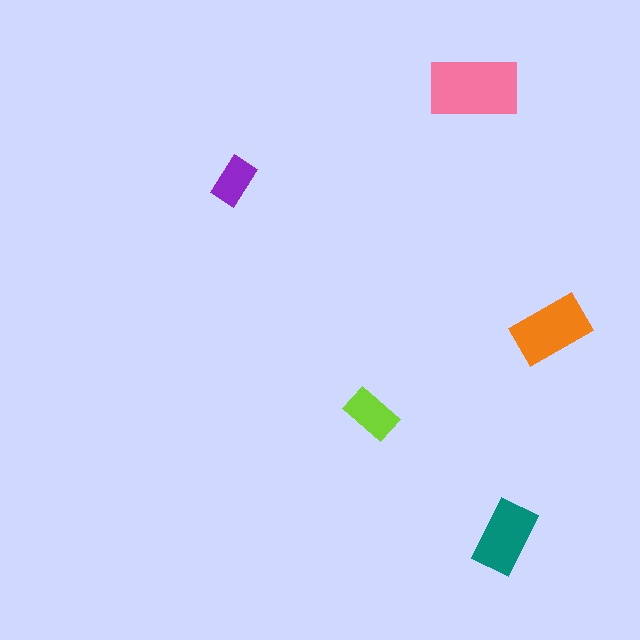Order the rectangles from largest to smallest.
the pink one, the orange one, the teal one, the lime one, the purple one.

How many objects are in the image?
There are 5 objects in the image.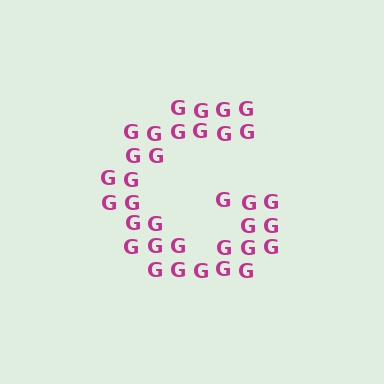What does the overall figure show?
The overall figure shows the letter G.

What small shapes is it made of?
It is made of small letter G's.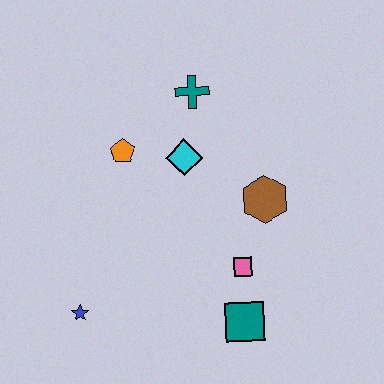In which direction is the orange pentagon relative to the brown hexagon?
The orange pentagon is to the left of the brown hexagon.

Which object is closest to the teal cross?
The cyan diamond is closest to the teal cross.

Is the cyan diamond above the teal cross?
No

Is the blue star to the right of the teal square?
No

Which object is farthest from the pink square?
The teal cross is farthest from the pink square.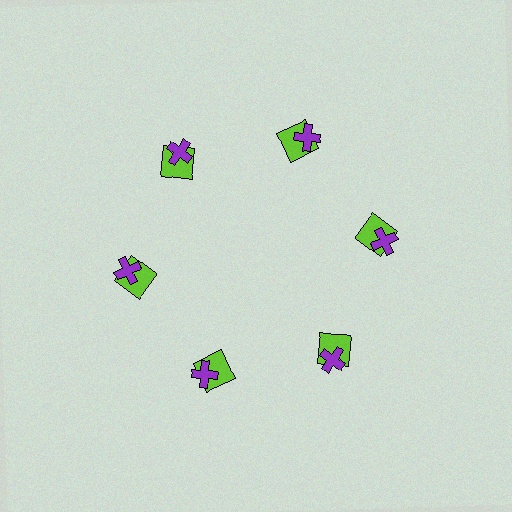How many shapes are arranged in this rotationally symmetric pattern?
There are 12 shapes, arranged in 6 groups of 2.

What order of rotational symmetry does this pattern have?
This pattern has 6-fold rotational symmetry.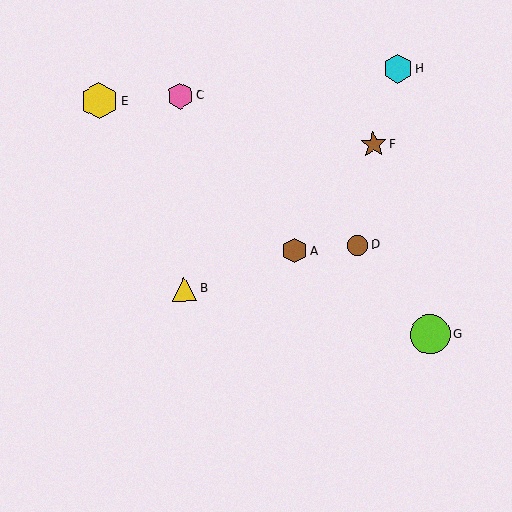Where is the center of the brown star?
The center of the brown star is at (373, 144).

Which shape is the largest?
The lime circle (labeled G) is the largest.